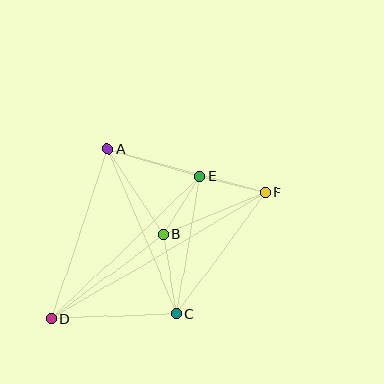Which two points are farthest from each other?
Points D and F are farthest from each other.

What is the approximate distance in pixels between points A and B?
The distance between A and B is approximately 102 pixels.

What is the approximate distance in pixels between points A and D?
The distance between A and D is approximately 179 pixels.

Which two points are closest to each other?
Points E and F are closest to each other.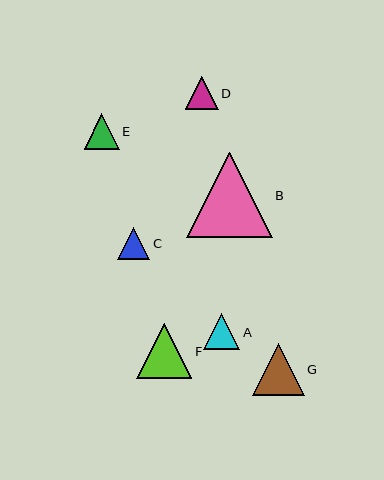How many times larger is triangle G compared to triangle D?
Triangle G is approximately 1.6 times the size of triangle D.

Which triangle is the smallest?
Triangle C is the smallest with a size of approximately 32 pixels.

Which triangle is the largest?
Triangle B is the largest with a size of approximately 86 pixels.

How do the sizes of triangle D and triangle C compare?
Triangle D and triangle C are approximately the same size.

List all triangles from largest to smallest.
From largest to smallest: B, F, G, A, E, D, C.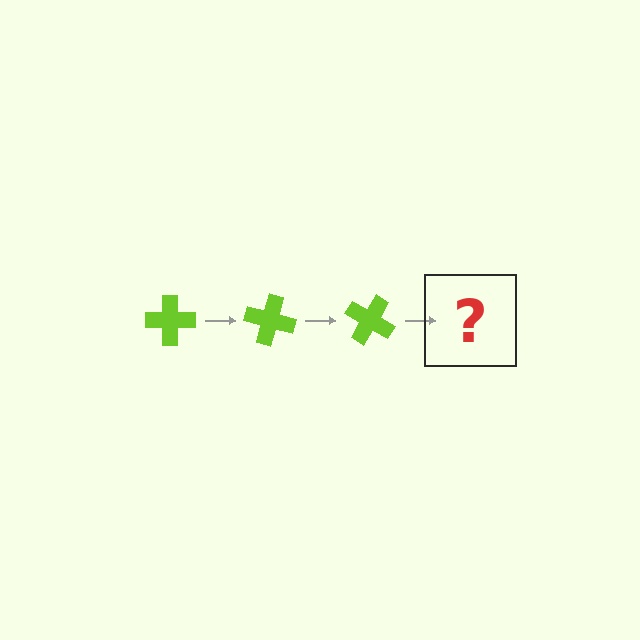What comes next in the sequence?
The next element should be a lime cross rotated 45 degrees.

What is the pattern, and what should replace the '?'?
The pattern is that the cross rotates 15 degrees each step. The '?' should be a lime cross rotated 45 degrees.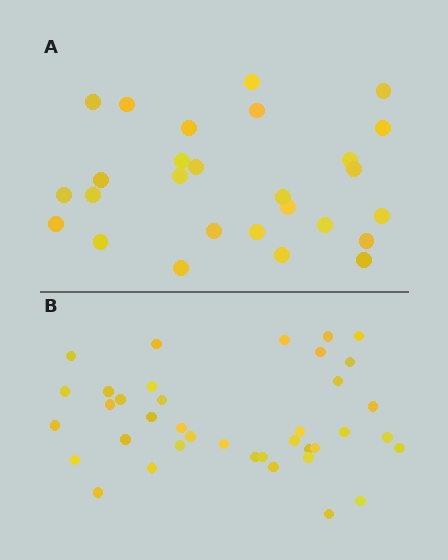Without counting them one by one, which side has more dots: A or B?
Region B (the bottom region) has more dots.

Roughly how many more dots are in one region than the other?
Region B has roughly 12 or so more dots than region A.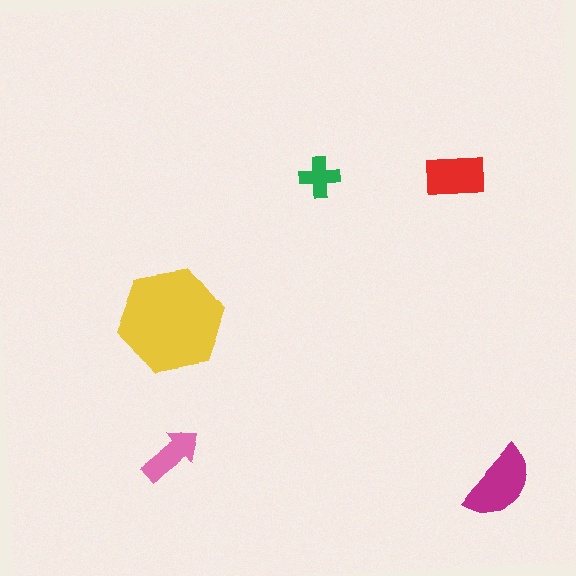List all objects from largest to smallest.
The yellow hexagon, the magenta semicircle, the red rectangle, the pink arrow, the green cross.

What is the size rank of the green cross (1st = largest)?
5th.